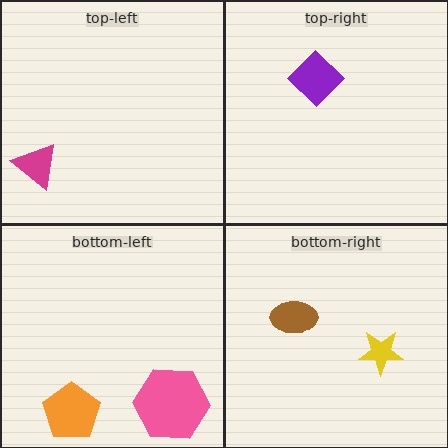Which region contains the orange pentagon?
The bottom-left region.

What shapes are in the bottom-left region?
The orange pentagon, the pink hexagon.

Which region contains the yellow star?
The bottom-right region.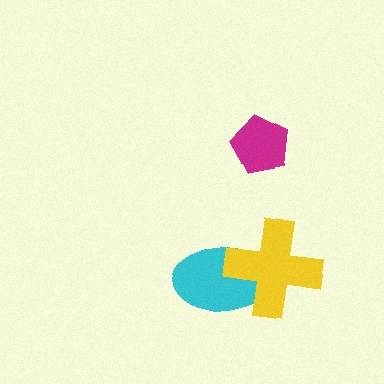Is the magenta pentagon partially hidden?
No, no other shape covers it.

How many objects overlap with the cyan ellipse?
1 object overlaps with the cyan ellipse.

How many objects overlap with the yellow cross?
1 object overlaps with the yellow cross.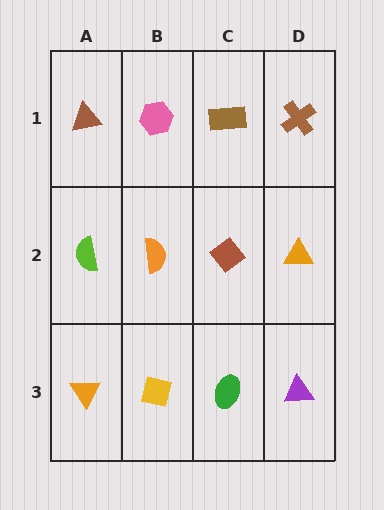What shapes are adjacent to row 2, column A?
A brown triangle (row 1, column A), an orange triangle (row 3, column A), an orange semicircle (row 2, column B).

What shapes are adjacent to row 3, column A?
A lime semicircle (row 2, column A), a yellow square (row 3, column B).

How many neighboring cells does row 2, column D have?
3.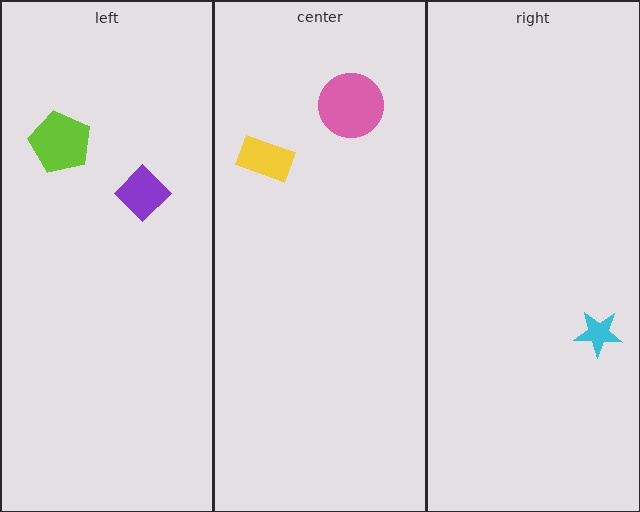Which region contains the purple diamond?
The left region.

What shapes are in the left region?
The purple diamond, the lime pentagon.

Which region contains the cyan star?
The right region.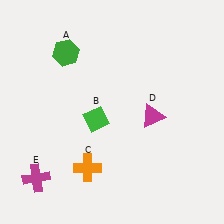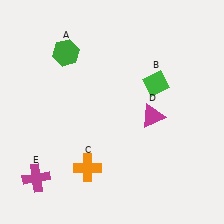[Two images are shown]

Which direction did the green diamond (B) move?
The green diamond (B) moved right.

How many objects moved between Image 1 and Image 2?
1 object moved between the two images.